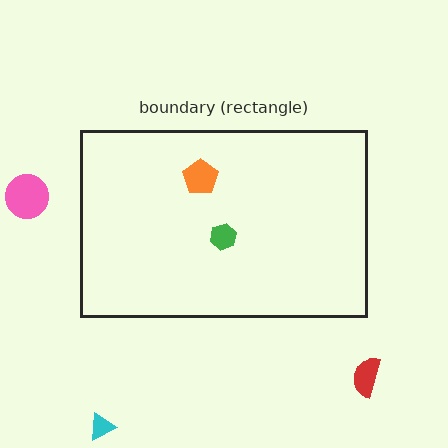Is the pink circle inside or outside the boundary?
Outside.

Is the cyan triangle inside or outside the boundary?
Outside.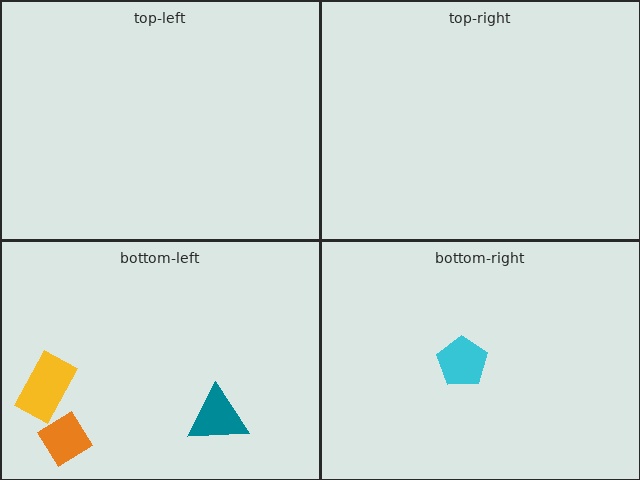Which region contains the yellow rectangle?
The bottom-left region.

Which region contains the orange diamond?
The bottom-left region.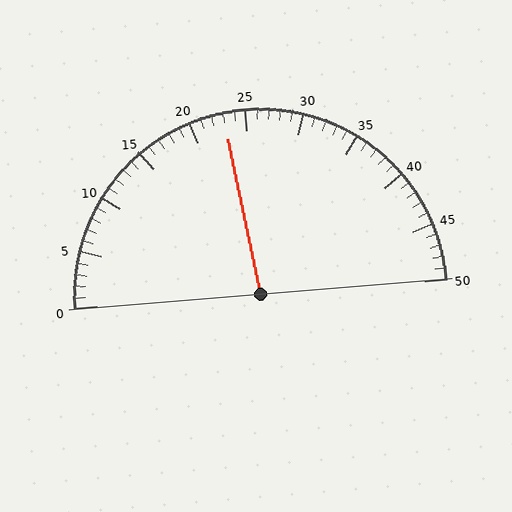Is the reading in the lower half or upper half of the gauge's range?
The reading is in the lower half of the range (0 to 50).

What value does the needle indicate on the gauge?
The needle indicates approximately 23.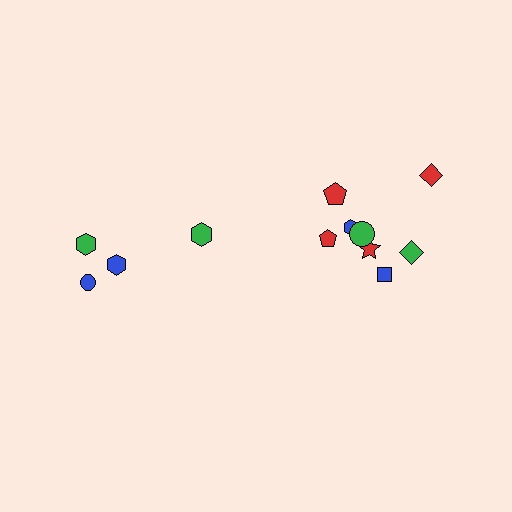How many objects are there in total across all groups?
There are 12 objects.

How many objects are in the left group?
There are 4 objects.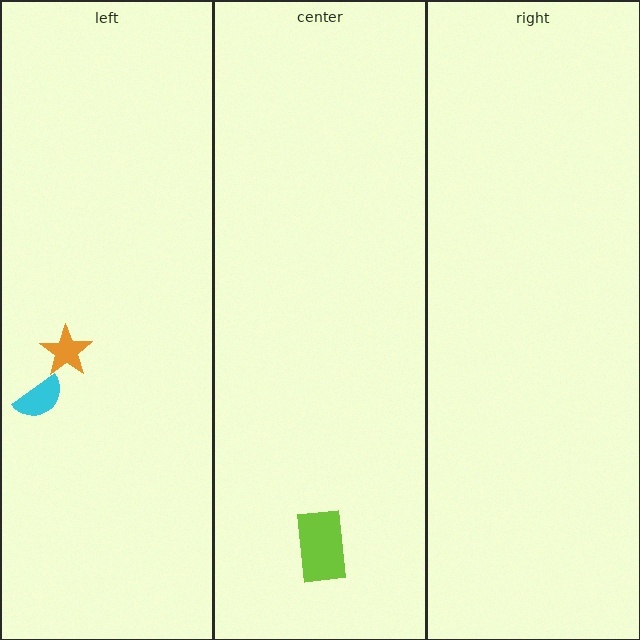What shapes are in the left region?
The cyan semicircle, the orange star.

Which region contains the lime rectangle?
The center region.